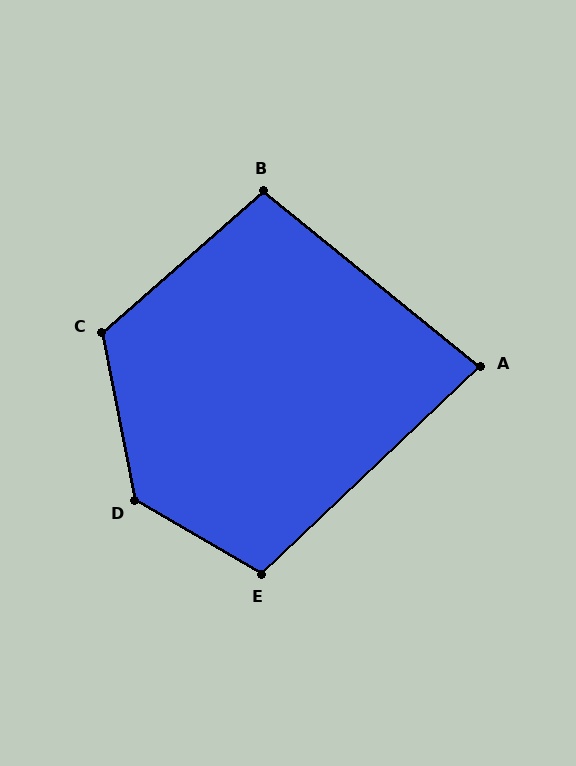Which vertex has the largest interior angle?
D, at approximately 131 degrees.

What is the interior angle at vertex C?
Approximately 120 degrees (obtuse).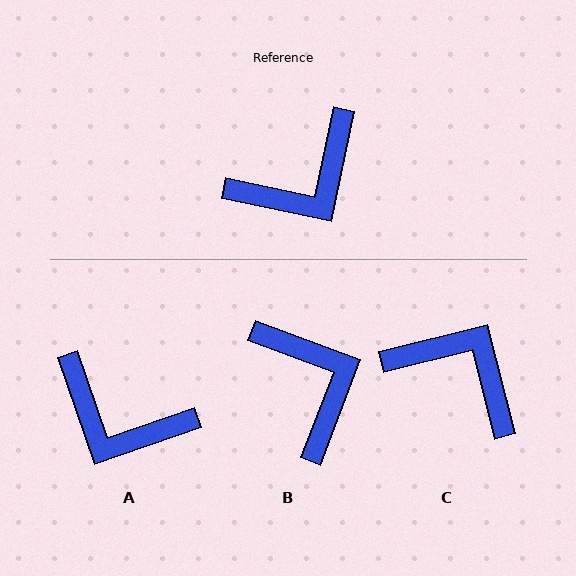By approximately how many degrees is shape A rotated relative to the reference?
Approximately 59 degrees clockwise.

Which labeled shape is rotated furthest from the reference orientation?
C, about 116 degrees away.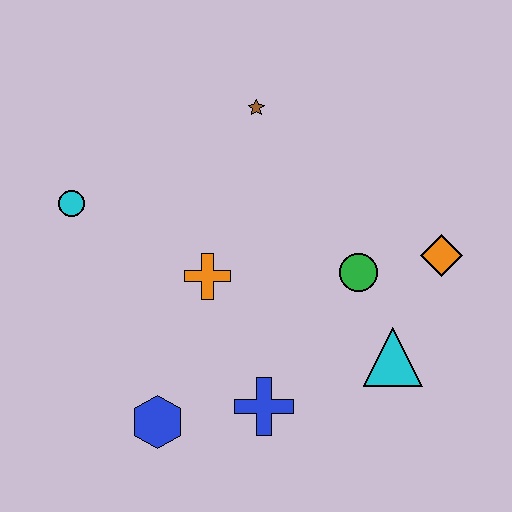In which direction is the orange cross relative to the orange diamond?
The orange cross is to the left of the orange diamond.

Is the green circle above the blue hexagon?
Yes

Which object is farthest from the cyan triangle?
The cyan circle is farthest from the cyan triangle.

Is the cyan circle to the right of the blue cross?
No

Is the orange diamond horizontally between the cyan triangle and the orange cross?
No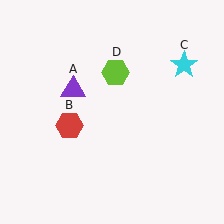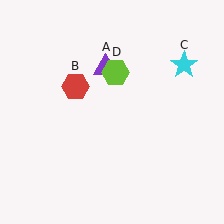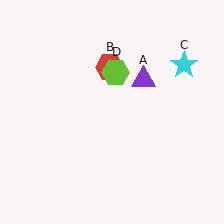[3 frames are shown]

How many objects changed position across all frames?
2 objects changed position: purple triangle (object A), red hexagon (object B).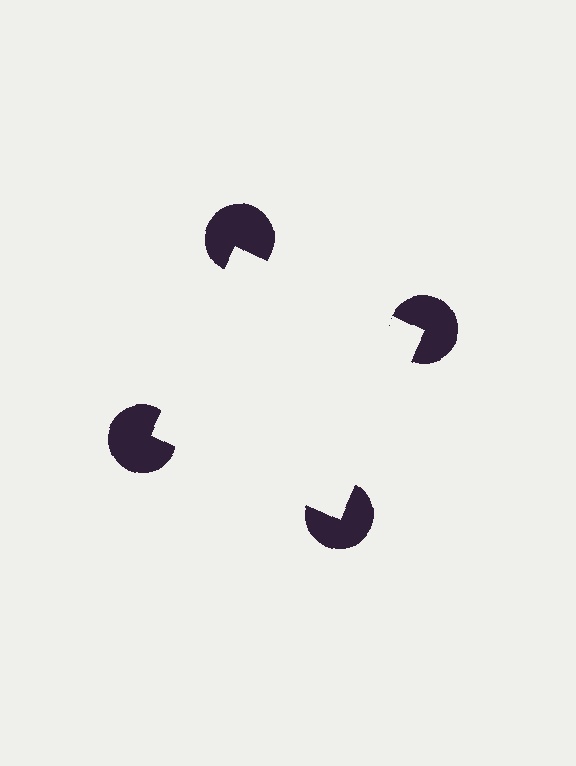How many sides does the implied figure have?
4 sides.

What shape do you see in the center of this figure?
An illusory square — its edges are inferred from the aligned wedge cuts in the pac-man discs, not physically drawn.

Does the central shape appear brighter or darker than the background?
It typically appears slightly brighter than the background, even though no actual brightness change is drawn.